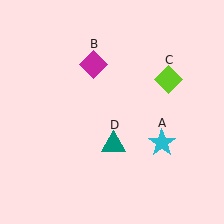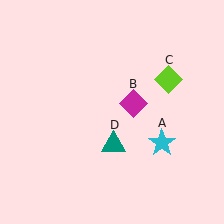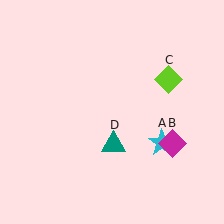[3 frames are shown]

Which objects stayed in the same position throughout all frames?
Cyan star (object A) and lime diamond (object C) and teal triangle (object D) remained stationary.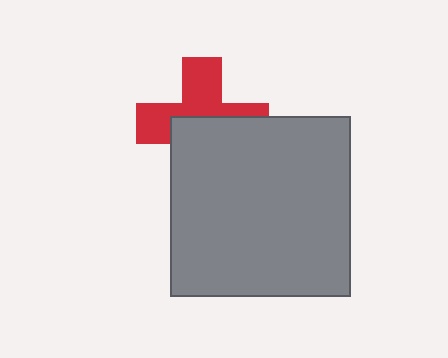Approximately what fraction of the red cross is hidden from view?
Roughly 51% of the red cross is hidden behind the gray square.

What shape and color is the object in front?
The object in front is a gray square.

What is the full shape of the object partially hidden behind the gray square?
The partially hidden object is a red cross.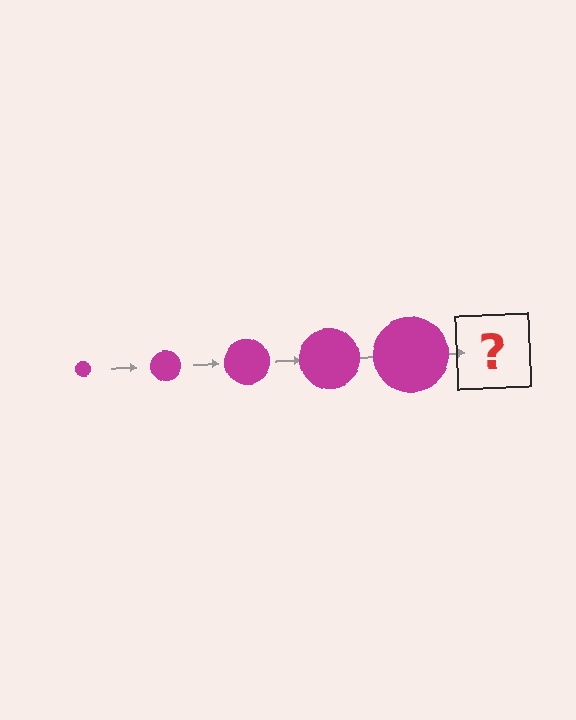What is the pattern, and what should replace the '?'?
The pattern is that the circle gets progressively larger each step. The '?' should be a magenta circle, larger than the previous one.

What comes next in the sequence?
The next element should be a magenta circle, larger than the previous one.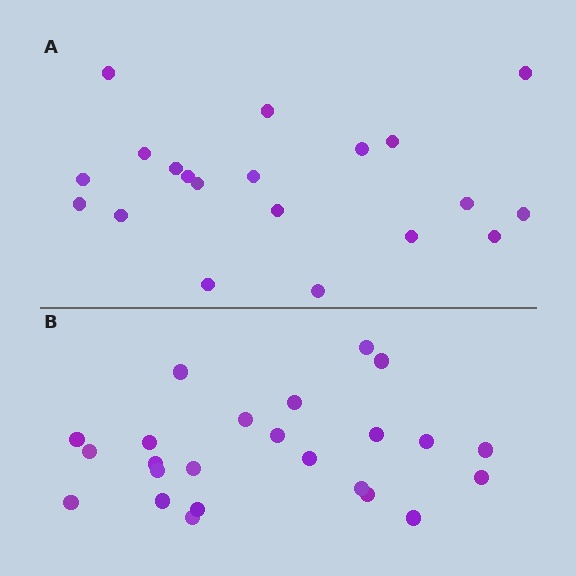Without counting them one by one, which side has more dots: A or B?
Region B (the bottom region) has more dots.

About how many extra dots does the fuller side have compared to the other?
Region B has about 4 more dots than region A.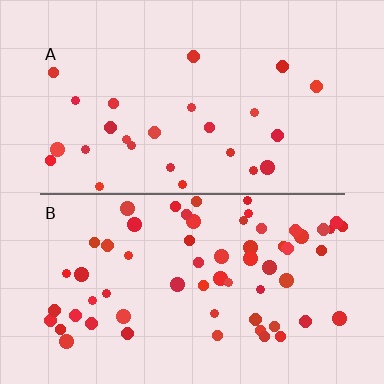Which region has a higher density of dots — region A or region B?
B (the bottom).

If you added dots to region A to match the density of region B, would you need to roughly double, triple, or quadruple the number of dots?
Approximately double.